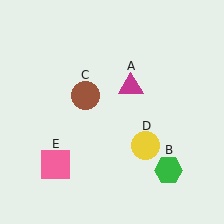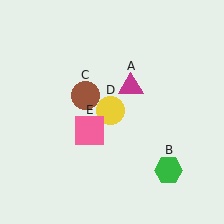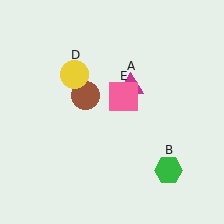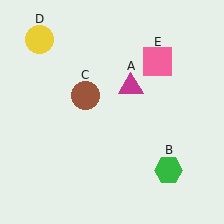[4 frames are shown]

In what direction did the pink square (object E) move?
The pink square (object E) moved up and to the right.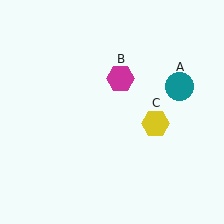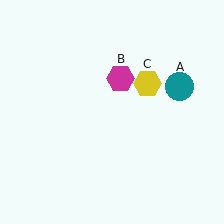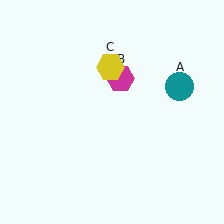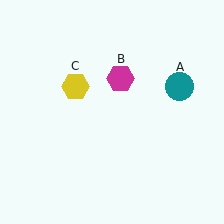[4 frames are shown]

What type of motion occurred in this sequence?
The yellow hexagon (object C) rotated counterclockwise around the center of the scene.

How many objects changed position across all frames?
1 object changed position: yellow hexagon (object C).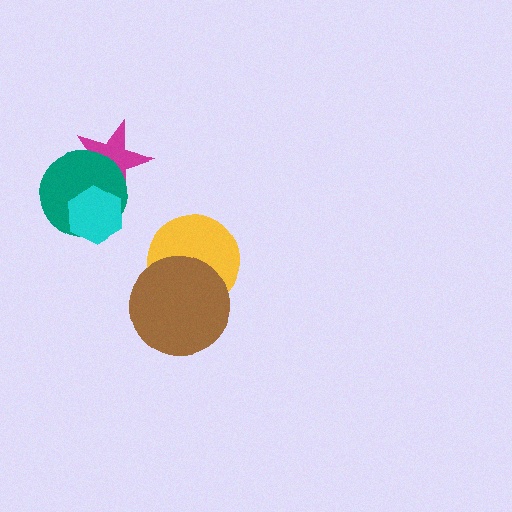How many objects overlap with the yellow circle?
1 object overlaps with the yellow circle.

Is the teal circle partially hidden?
Yes, it is partially covered by another shape.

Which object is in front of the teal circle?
The cyan hexagon is in front of the teal circle.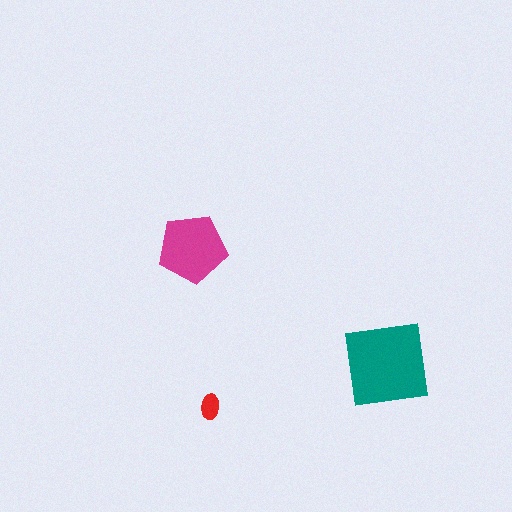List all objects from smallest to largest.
The red ellipse, the magenta pentagon, the teal square.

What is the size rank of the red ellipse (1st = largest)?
3rd.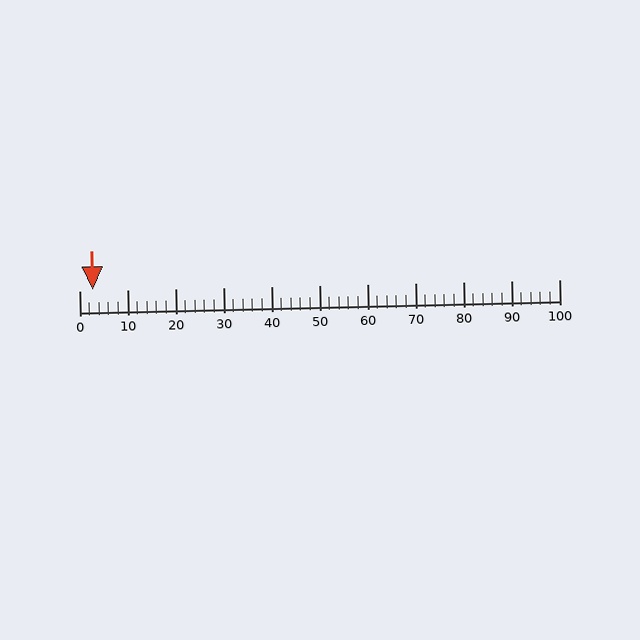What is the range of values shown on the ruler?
The ruler shows values from 0 to 100.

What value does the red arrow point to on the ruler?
The red arrow points to approximately 3.